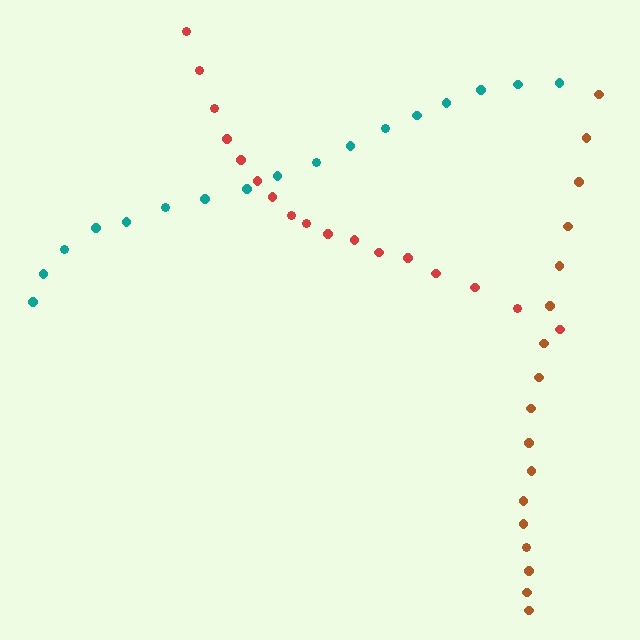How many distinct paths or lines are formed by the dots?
There are 3 distinct paths.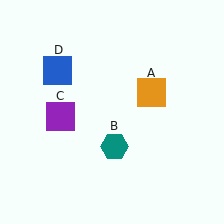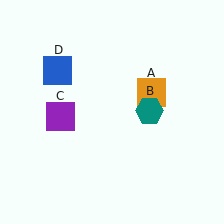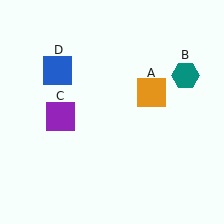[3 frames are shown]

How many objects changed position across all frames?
1 object changed position: teal hexagon (object B).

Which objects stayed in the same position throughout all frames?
Orange square (object A) and purple square (object C) and blue square (object D) remained stationary.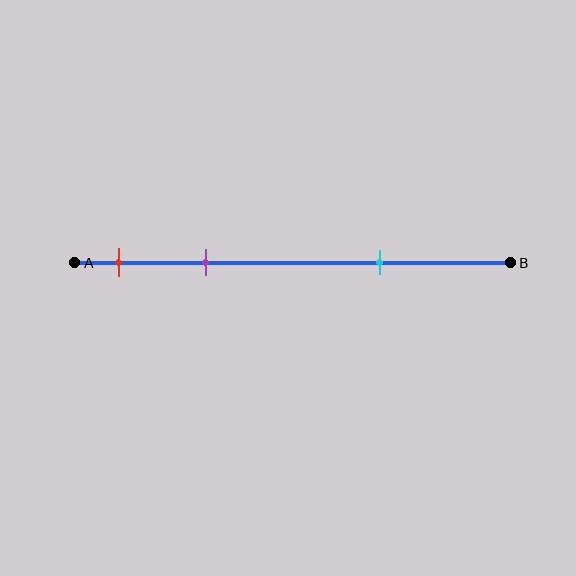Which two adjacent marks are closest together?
The red and purple marks are the closest adjacent pair.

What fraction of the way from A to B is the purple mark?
The purple mark is approximately 30% (0.3) of the way from A to B.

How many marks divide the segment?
There are 3 marks dividing the segment.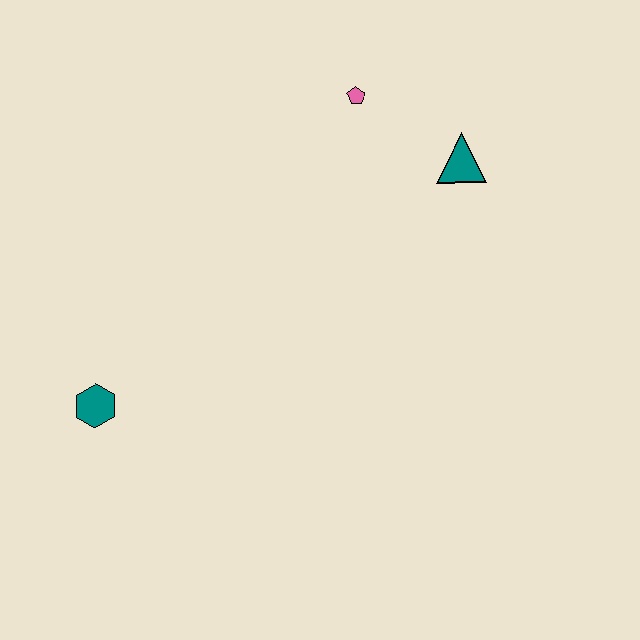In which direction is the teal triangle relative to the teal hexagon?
The teal triangle is to the right of the teal hexagon.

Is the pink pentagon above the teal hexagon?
Yes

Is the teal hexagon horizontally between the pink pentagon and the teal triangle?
No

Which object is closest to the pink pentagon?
The teal triangle is closest to the pink pentagon.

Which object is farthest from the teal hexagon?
The teal triangle is farthest from the teal hexagon.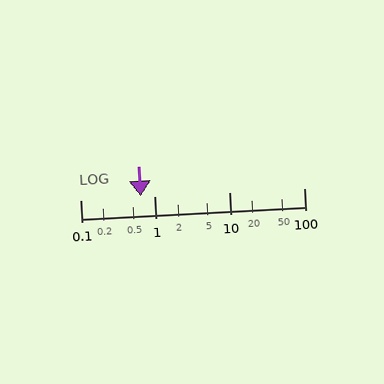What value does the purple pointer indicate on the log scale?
The pointer indicates approximately 0.64.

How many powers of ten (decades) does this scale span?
The scale spans 3 decades, from 0.1 to 100.